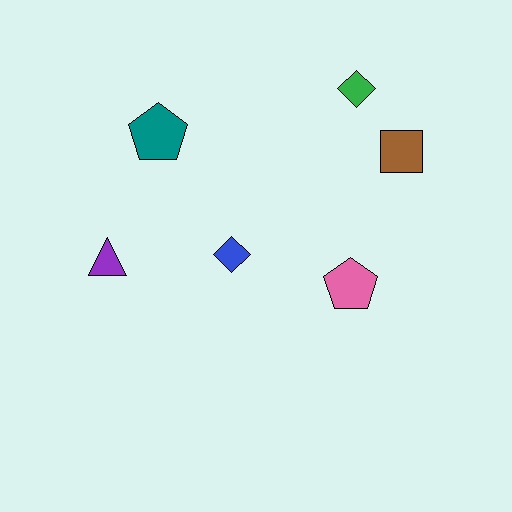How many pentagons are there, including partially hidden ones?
There are 2 pentagons.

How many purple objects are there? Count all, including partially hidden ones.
There is 1 purple object.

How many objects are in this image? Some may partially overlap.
There are 6 objects.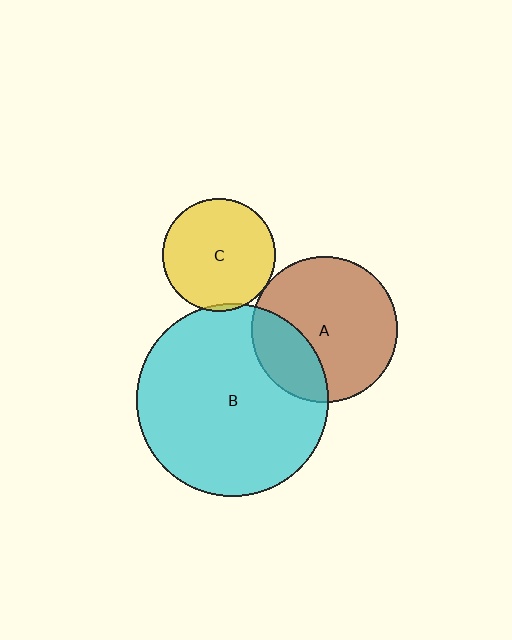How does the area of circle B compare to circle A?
Approximately 1.7 times.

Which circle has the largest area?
Circle B (cyan).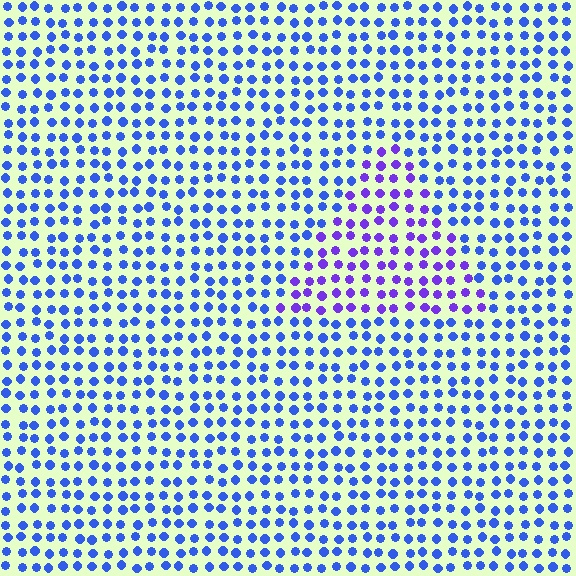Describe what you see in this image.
The image is filled with small blue elements in a uniform arrangement. A triangle-shaped region is visible where the elements are tinted to a slightly different hue, forming a subtle color boundary.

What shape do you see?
I see a triangle.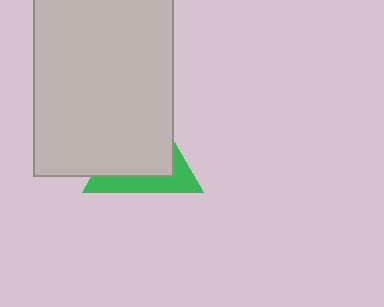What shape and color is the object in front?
The object in front is a light gray rectangle.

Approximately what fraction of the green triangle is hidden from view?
Roughly 66% of the green triangle is hidden behind the light gray rectangle.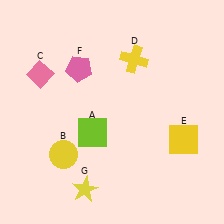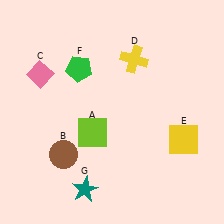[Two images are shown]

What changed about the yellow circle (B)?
In Image 1, B is yellow. In Image 2, it changed to brown.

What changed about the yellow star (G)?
In Image 1, G is yellow. In Image 2, it changed to teal.